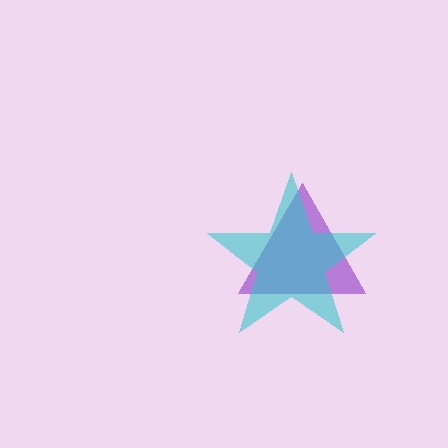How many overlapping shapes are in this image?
There are 2 overlapping shapes in the image.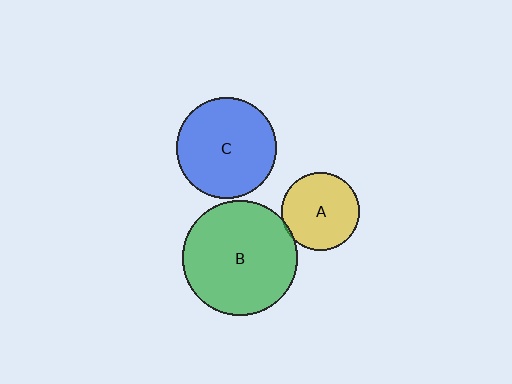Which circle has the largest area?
Circle B (green).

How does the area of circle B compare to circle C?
Approximately 1.3 times.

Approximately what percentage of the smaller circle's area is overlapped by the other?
Approximately 5%.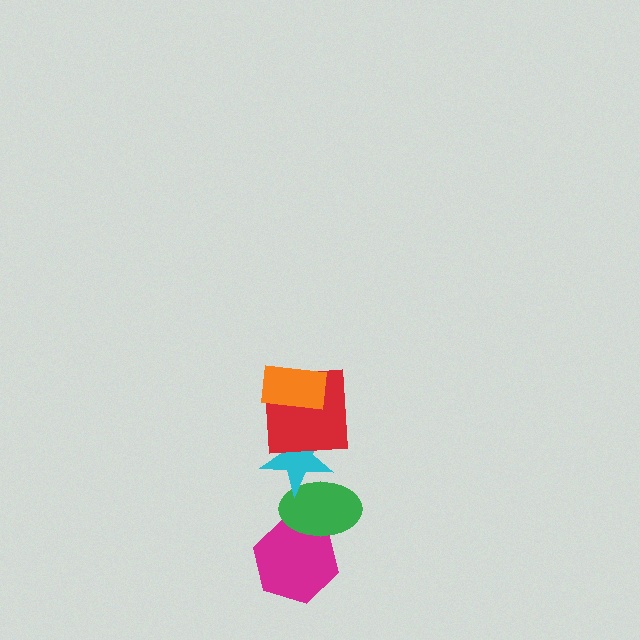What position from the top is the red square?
The red square is 2nd from the top.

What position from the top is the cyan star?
The cyan star is 3rd from the top.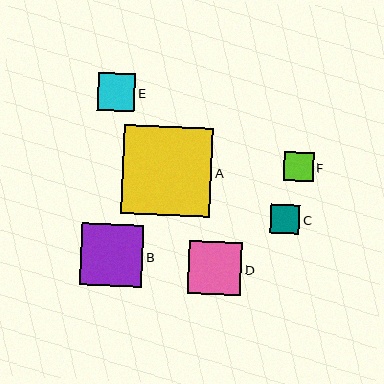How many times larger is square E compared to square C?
Square E is approximately 1.3 times the size of square C.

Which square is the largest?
Square A is the largest with a size of approximately 89 pixels.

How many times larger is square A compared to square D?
Square A is approximately 1.7 times the size of square D.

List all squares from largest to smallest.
From largest to smallest: A, B, D, E, F, C.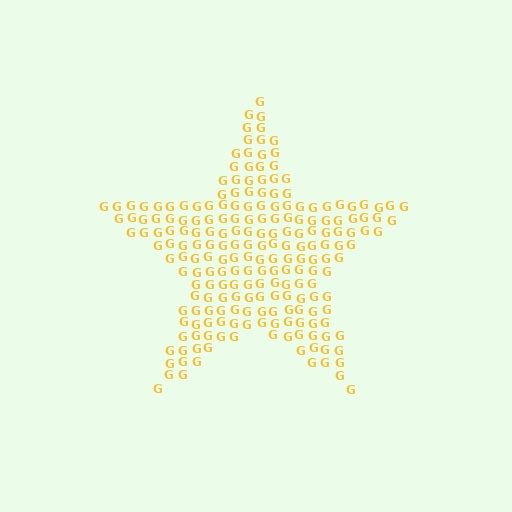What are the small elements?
The small elements are letter G's.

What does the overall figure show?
The overall figure shows a star.